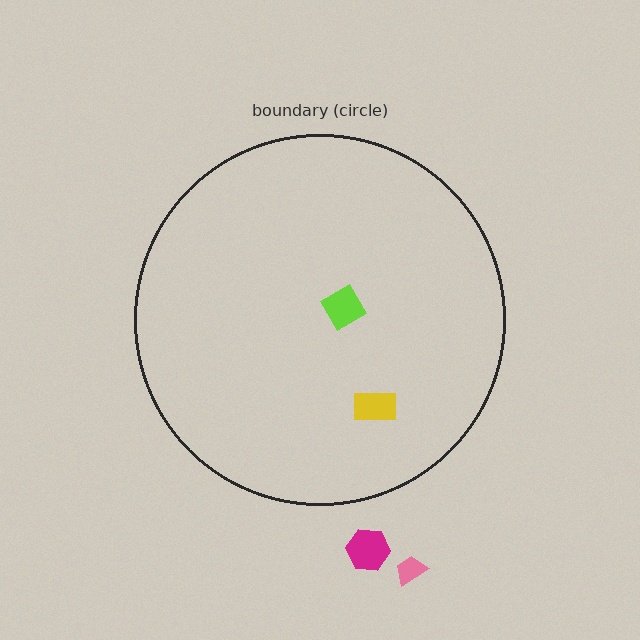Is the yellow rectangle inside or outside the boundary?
Inside.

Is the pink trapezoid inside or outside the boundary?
Outside.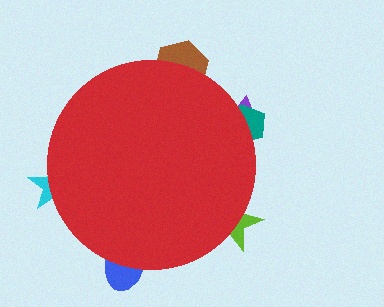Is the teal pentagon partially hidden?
Yes, the teal pentagon is partially hidden behind the red circle.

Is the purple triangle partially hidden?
Yes, the purple triangle is partially hidden behind the red circle.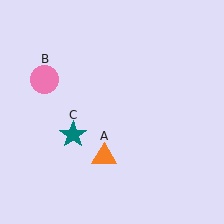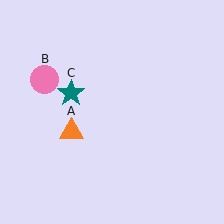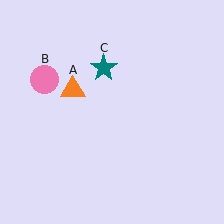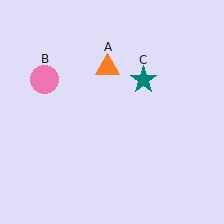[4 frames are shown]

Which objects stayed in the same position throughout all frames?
Pink circle (object B) remained stationary.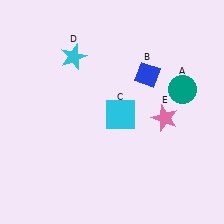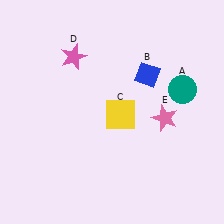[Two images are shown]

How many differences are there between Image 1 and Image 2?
There are 2 differences between the two images.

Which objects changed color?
C changed from cyan to yellow. D changed from cyan to pink.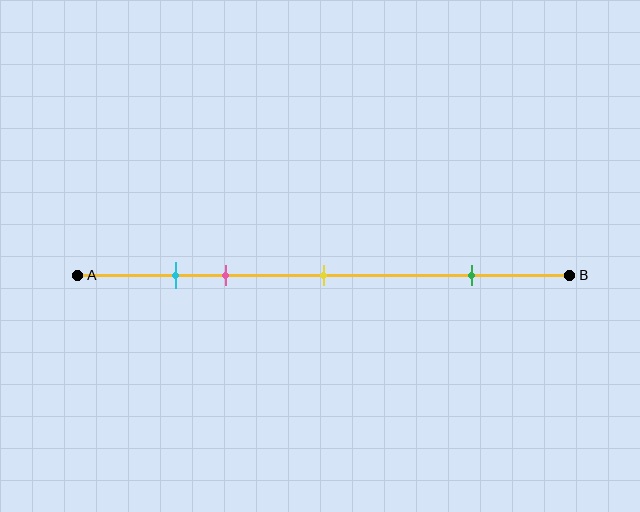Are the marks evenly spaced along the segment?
No, the marks are not evenly spaced.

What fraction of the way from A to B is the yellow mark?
The yellow mark is approximately 50% (0.5) of the way from A to B.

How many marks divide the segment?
There are 4 marks dividing the segment.